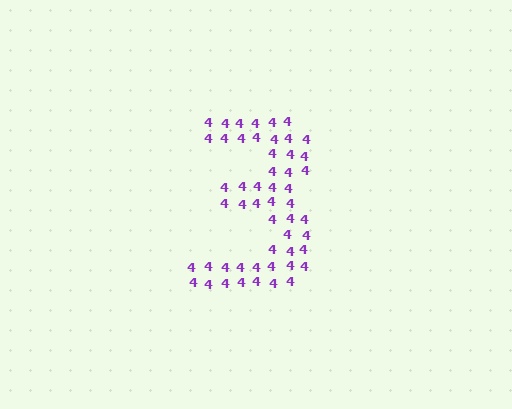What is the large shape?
The large shape is the digit 3.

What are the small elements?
The small elements are digit 4's.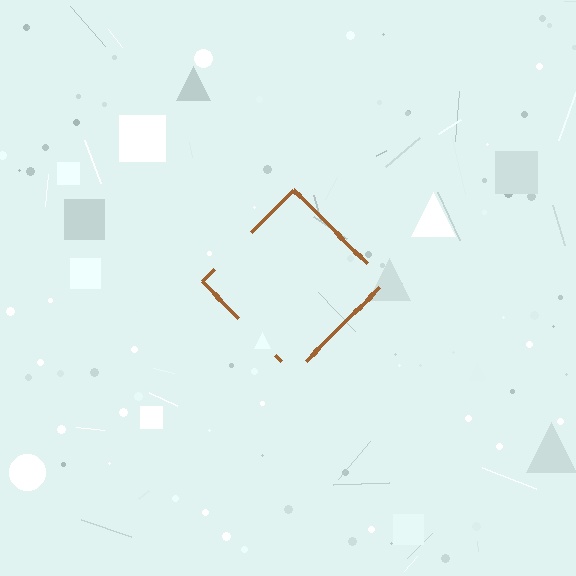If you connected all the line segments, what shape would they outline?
They would outline a diamond.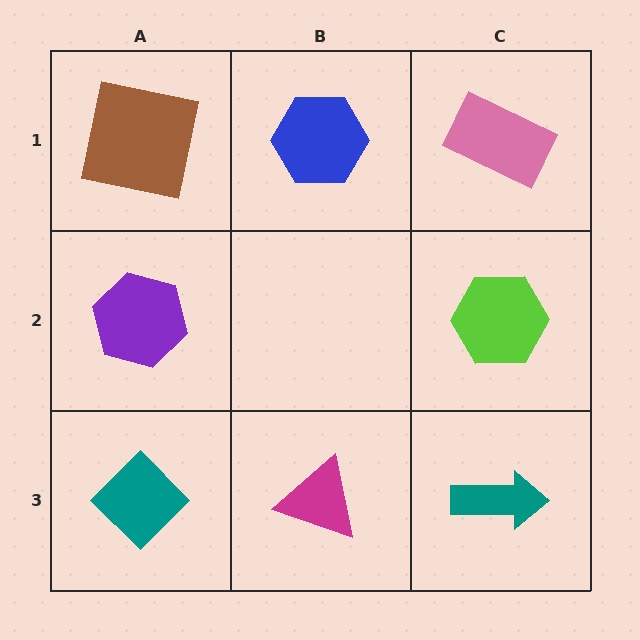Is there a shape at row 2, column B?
No, that cell is empty.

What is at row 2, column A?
A purple hexagon.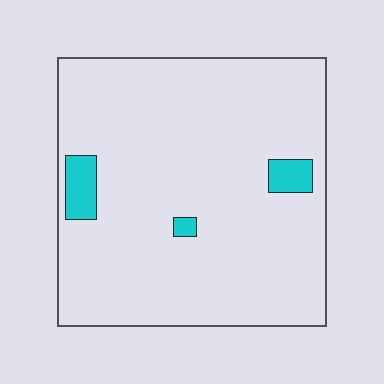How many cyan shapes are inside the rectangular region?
3.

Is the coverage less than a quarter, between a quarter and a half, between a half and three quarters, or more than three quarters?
Less than a quarter.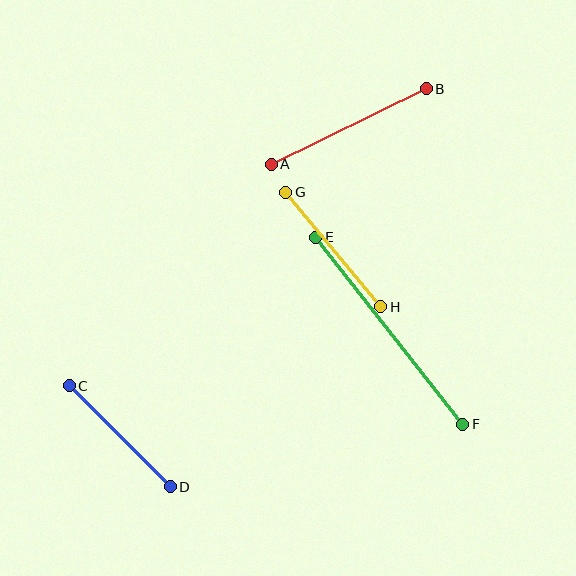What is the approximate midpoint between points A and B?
The midpoint is at approximately (349, 126) pixels.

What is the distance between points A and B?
The distance is approximately 172 pixels.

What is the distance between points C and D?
The distance is approximately 143 pixels.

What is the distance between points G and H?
The distance is approximately 149 pixels.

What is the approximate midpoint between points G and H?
The midpoint is at approximately (333, 250) pixels.